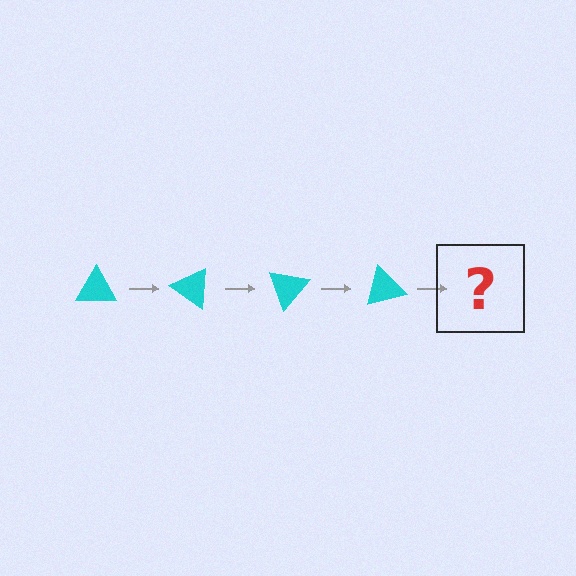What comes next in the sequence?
The next element should be a cyan triangle rotated 140 degrees.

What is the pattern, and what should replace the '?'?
The pattern is that the triangle rotates 35 degrees each step. The '?' should be a cyan triangle rotated 140 degrees.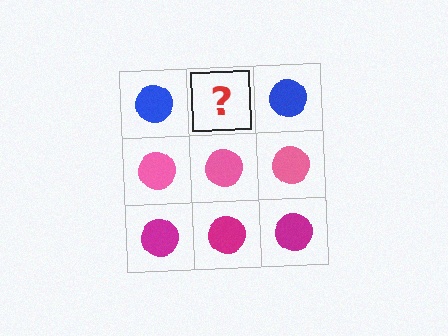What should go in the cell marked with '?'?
The missing cell should contain a blue circle.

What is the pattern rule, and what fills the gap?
The rule is that each row has a consistent color. The gap should be filled with a blue circle.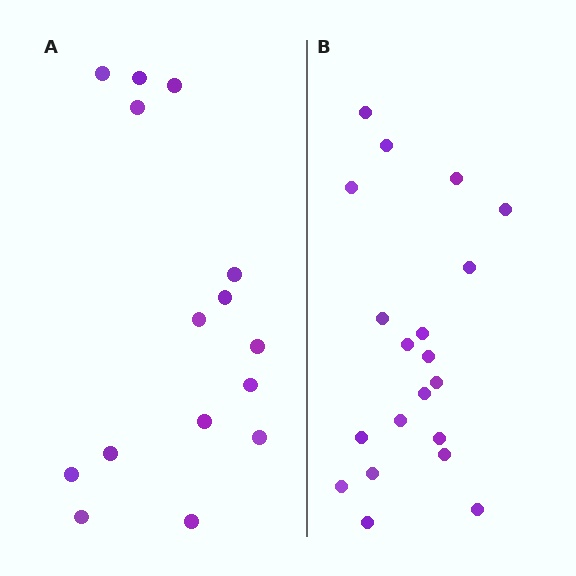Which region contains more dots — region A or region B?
Region B (the right region) has more dots.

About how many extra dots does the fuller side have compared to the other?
Region B has about 5 more dots than region A.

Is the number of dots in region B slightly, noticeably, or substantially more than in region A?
Region B has noticeably more, but not dramatically so. The ratio is roughly 1.3 to 1.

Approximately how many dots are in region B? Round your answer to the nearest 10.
About 20 dots.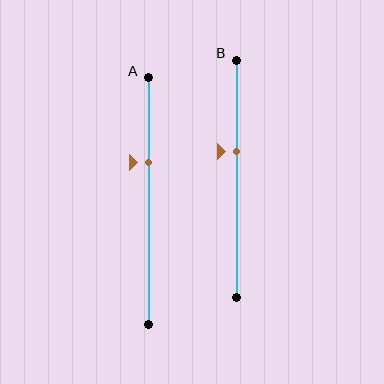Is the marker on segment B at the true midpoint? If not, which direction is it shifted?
No, the marker on segment B is shifted upward by about 11% of the segment length.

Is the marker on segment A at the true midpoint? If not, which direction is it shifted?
No, the marker on segment A is shifted upward by about 16% of the segment length.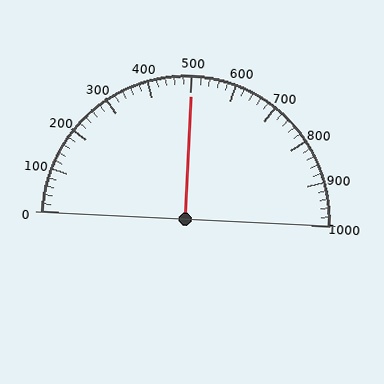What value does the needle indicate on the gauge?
The needle indicates approximately 500.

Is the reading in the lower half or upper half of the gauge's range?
The reading is in the upper half of the range (0 to 1000).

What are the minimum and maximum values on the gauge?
The gauge ranges from 0 to 1000.